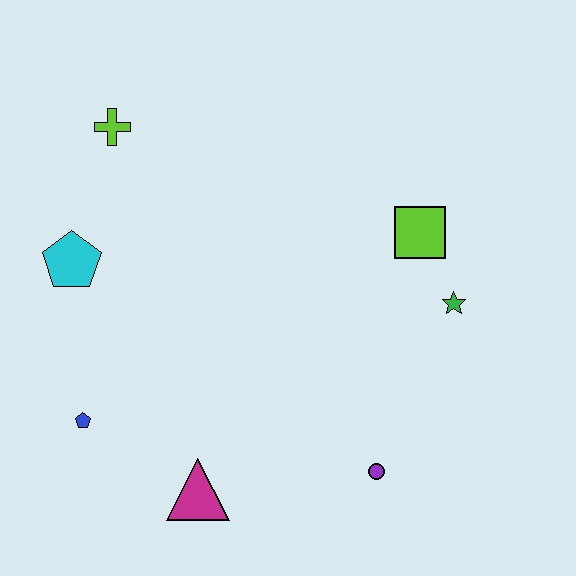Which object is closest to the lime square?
The green star is closest to the lime square.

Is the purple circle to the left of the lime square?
Yes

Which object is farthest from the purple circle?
The lime cross is farthest from the purple circle.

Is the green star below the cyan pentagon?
Yes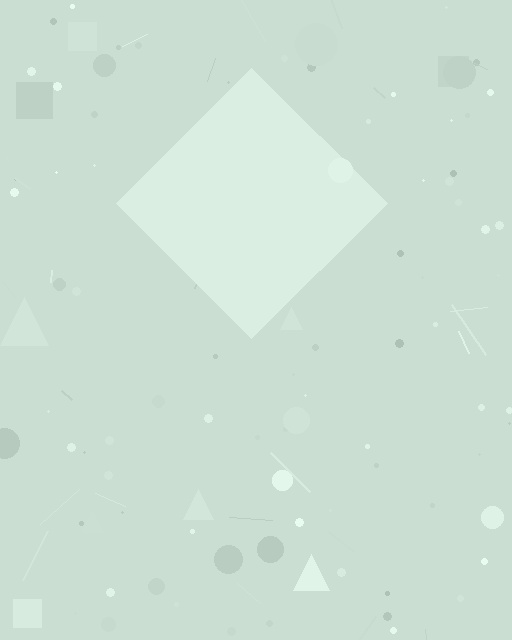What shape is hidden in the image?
A diamond is hidden in the image.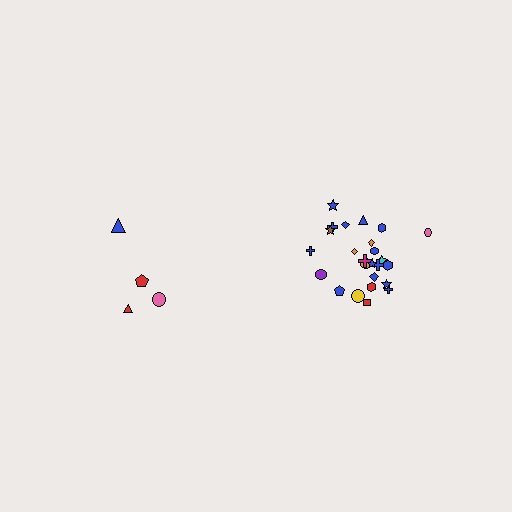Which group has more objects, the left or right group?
The right group.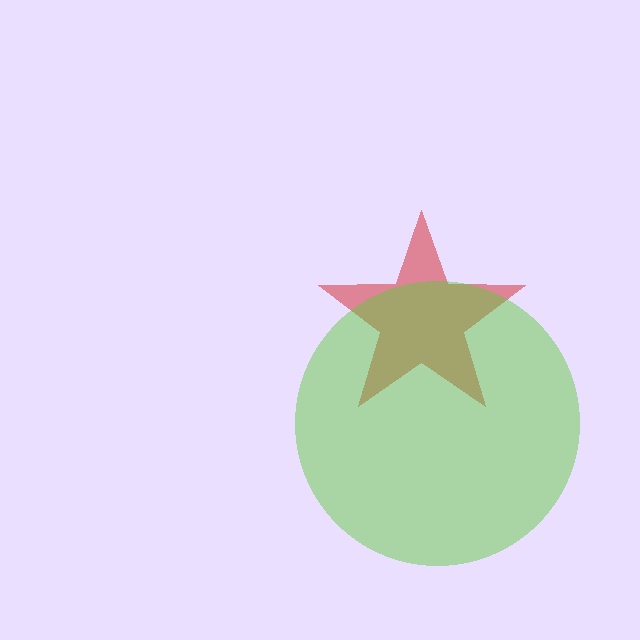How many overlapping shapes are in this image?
There are 2 overlapping shapes in the image.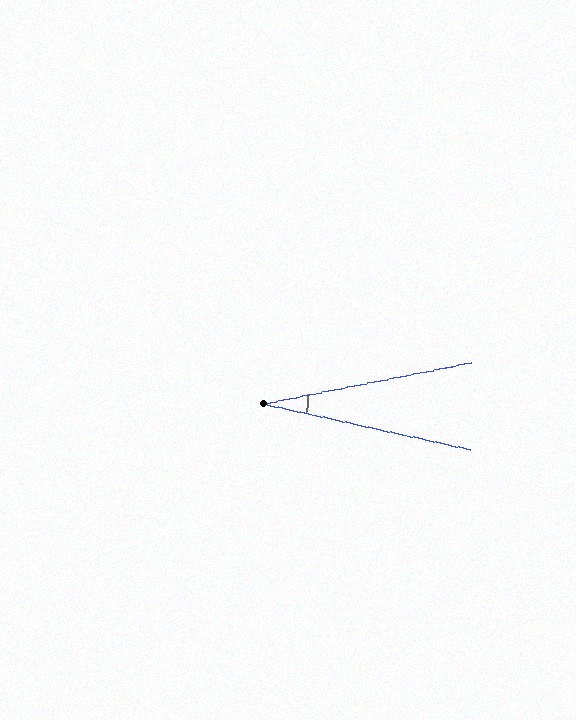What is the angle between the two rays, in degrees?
Approximately 24 degrees.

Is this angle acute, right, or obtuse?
It is acute.